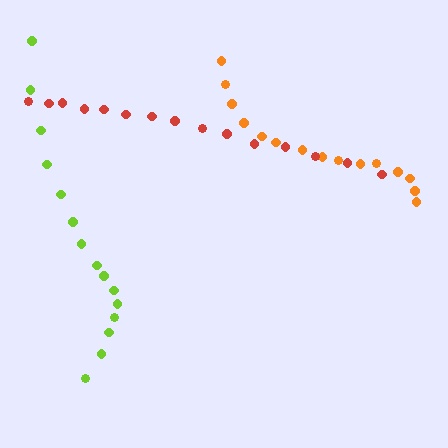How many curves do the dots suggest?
There are 3 distinct paths.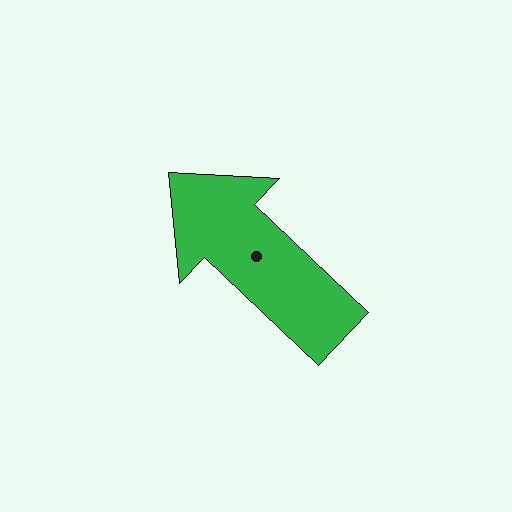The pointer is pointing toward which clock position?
Roughly 10 o'clock.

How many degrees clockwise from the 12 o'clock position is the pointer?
Approximately 313 degrees.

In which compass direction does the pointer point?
Northwest.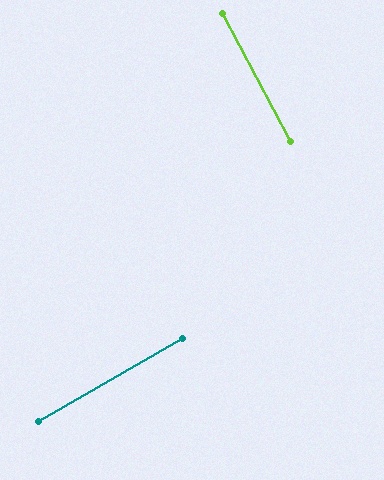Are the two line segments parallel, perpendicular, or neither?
Perpendicular — they meet at approximately 88°.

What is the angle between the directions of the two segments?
Approximately 88 degrees.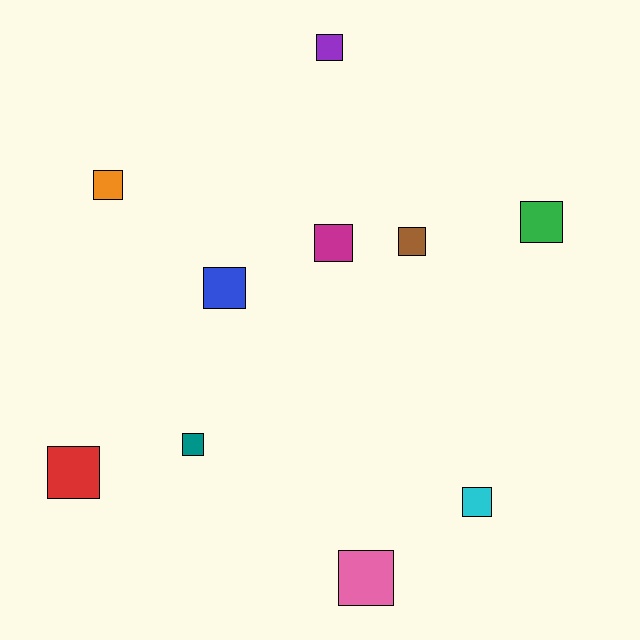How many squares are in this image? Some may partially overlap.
There are 10 squares.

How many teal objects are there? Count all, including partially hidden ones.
There is 1 teal object.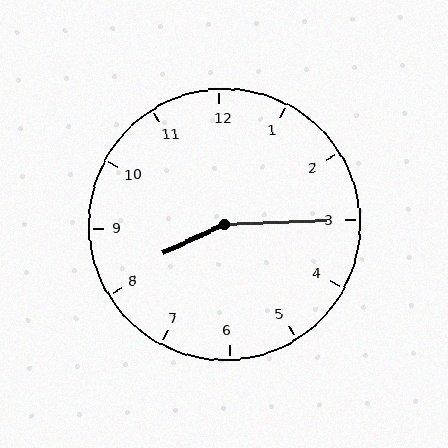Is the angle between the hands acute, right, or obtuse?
It is obtuse.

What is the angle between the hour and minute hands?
Approximately 158 degrees.